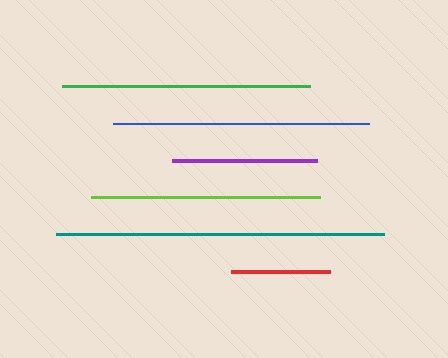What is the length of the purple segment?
The purple segment is approximately 145 pixels long.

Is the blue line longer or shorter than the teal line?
The teal line is longer than the blue line.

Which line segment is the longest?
The teal line is the longest at approximately 328 pixels.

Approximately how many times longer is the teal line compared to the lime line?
The teal line is approximately 1.4 times the length of the lime line.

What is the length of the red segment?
The red segment is approximately 99 pixels long.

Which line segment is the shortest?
The red line is the shortest at approximately 99 pixels.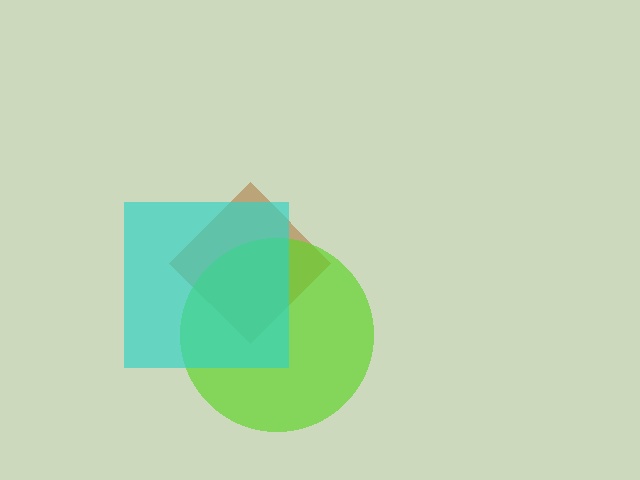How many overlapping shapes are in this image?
There are 3 overlapping shapes in the image.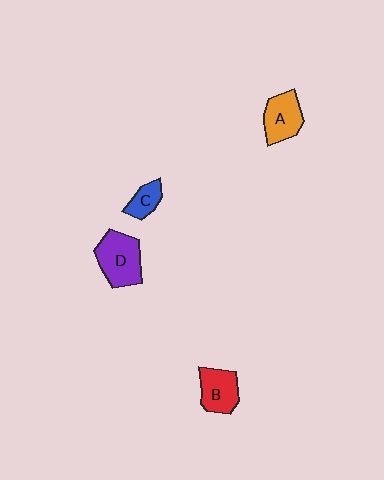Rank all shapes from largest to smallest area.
From largest to smallest: D (purple), A (orange), B (red), C (blue).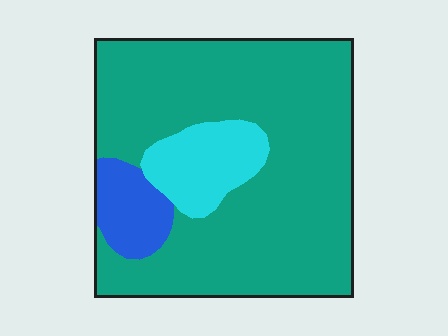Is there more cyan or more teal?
Teal.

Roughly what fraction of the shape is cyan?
Cyan takes up about one eighth (1/8) of the shape.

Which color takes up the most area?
Teal, at roughly 80%.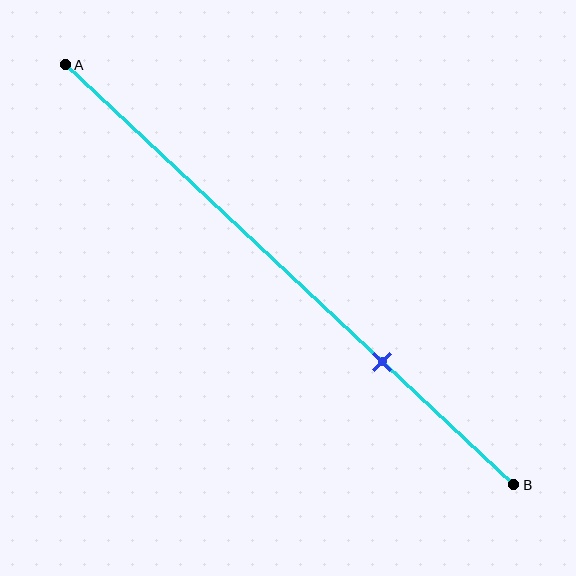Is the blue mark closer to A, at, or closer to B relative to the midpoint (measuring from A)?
The blue mark is closer to point B than the midpoint of segment AB.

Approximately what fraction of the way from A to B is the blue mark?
The blue mark is approximately 70% of the way from A to B.